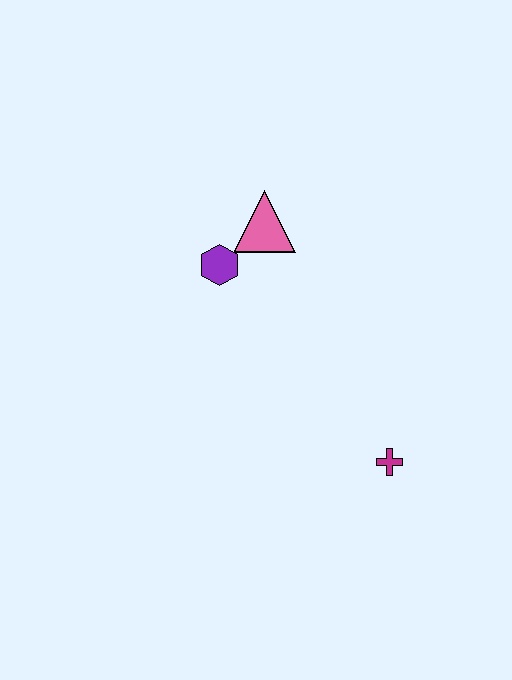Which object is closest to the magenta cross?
The purple hexagon is closest to the magenta cross.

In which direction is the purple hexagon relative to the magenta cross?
The purple hexagon is above the magenta cross.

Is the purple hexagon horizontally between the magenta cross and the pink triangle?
No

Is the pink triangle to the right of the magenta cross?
No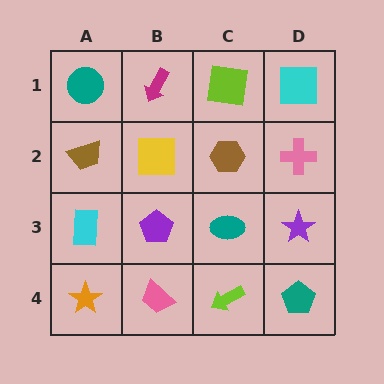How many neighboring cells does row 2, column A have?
3.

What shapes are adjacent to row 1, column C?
A brown hexagon (row 2, column C), a magenta arrow (row 1, column B), a cyan square (row 1, column D).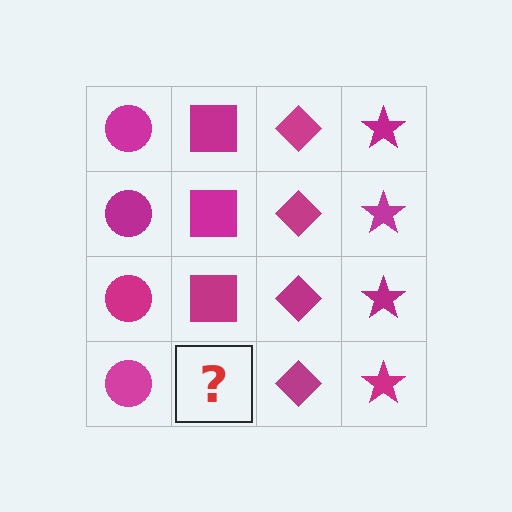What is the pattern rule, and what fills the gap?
The rule is that each column has a consistent shape. The gap should be filled with a magenta square.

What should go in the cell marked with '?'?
The missing cell should contain a magenta square.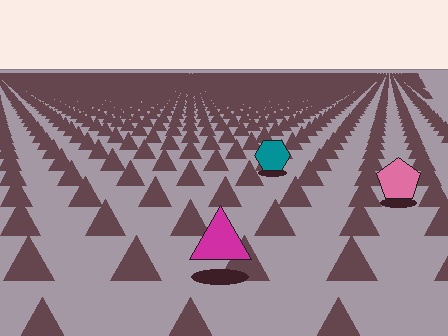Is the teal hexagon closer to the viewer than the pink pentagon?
No. The pink pentagon is closer — you can tell from the texture gradient: the ground texture is coarser near it.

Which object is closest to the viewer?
The magenta triangle is closest. The texture marks near it are larger and more spread out.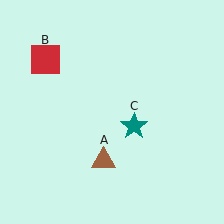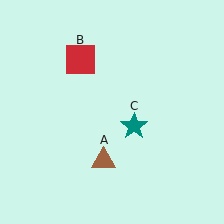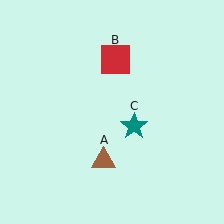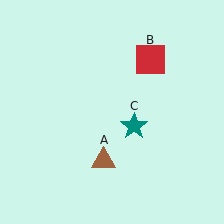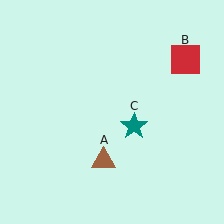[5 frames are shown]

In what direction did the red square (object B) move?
The red square (object B) moved right.